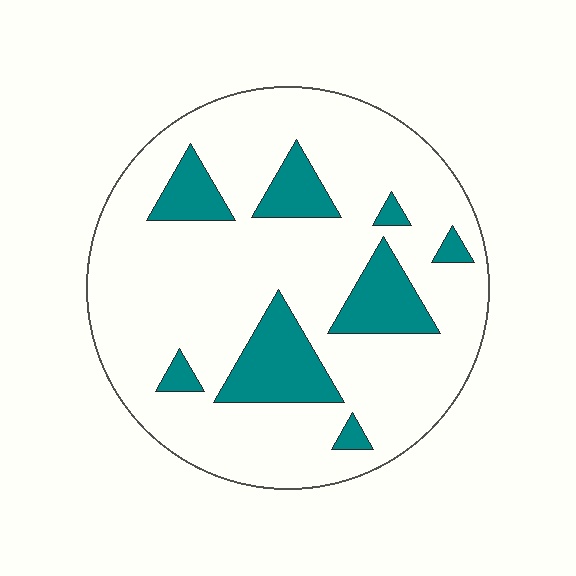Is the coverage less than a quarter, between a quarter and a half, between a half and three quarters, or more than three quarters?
Less than a quarter.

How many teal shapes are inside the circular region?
8.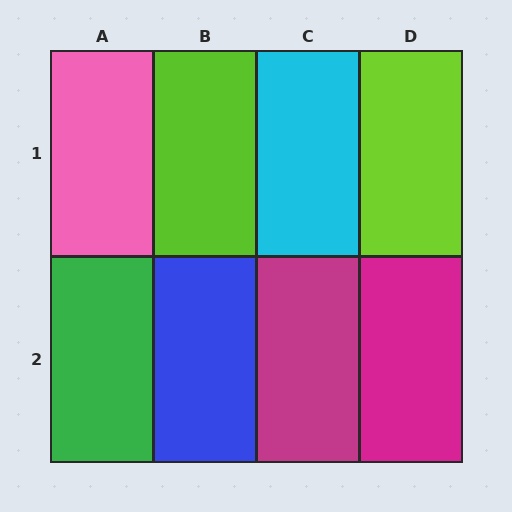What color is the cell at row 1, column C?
Cyan.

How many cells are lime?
2 cells are lime.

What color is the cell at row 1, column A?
Pink.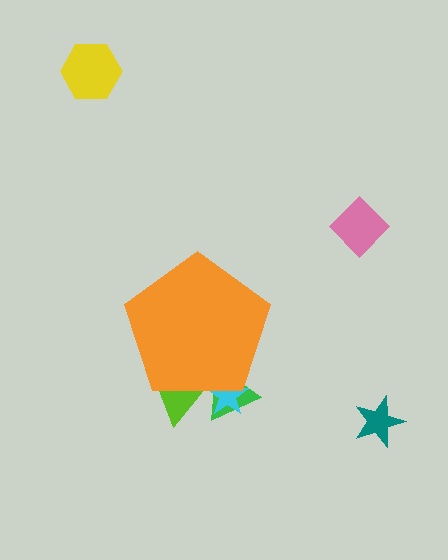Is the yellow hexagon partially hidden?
No, the yellow hexagon is fully visible.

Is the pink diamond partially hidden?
No, the pink diamond is fully visible.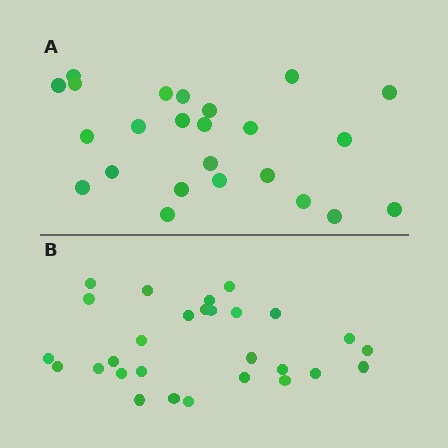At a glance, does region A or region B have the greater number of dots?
Region B (the bottom region) has more dots.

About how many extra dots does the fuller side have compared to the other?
Region B has about 4 more dots than region A.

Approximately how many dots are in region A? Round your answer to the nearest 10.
About 20 dots. (The exact count is 24, which rounds to 20.)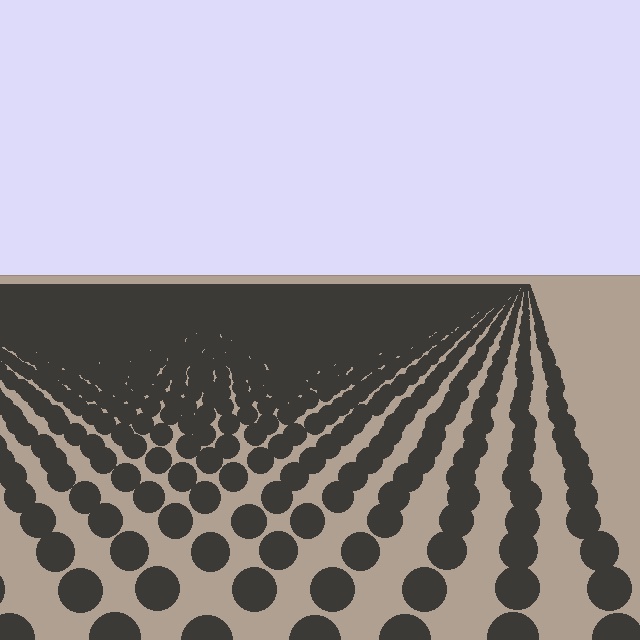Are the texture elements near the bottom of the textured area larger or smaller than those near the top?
Larger. Near the bottom, elements are closer to the viewer and appear at a bigger on-screen size.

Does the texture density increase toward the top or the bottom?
Density increases toward the top.